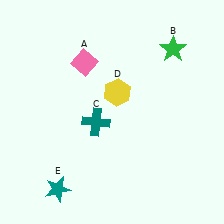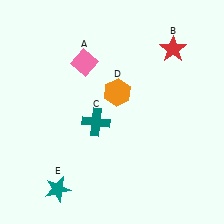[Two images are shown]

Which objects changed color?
B changed from green to red. D changed from yellow to orange.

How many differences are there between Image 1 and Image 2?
There are 2 differences between the two images.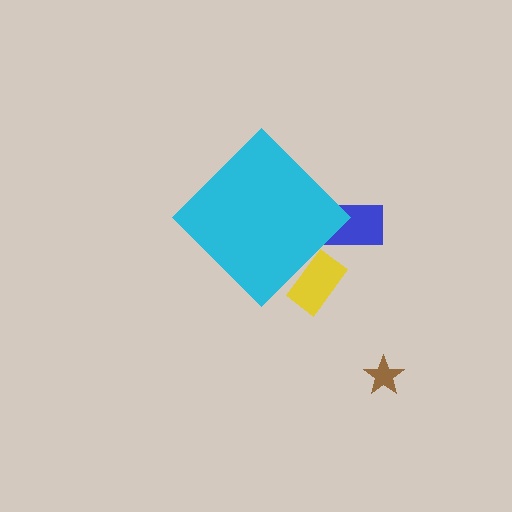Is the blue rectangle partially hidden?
Yes, the blue rectangle is partially hidden behind the cyan diamond.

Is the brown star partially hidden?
No, the brown star is fully visible.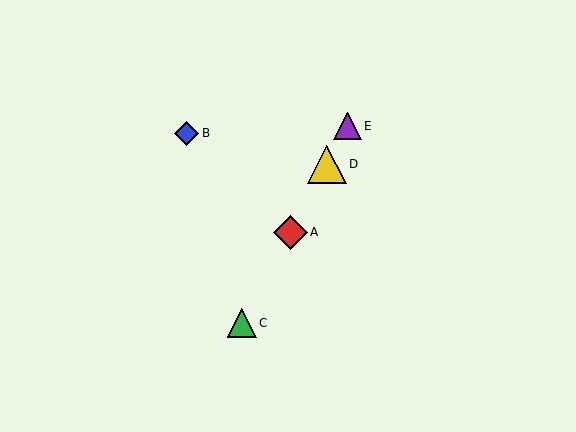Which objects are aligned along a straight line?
Objects A, C, D, E are aligned along a straight line.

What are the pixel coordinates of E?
Object E is at (347, 126).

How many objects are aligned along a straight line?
4 objects (A, C, D, E) are aligned along a straight line.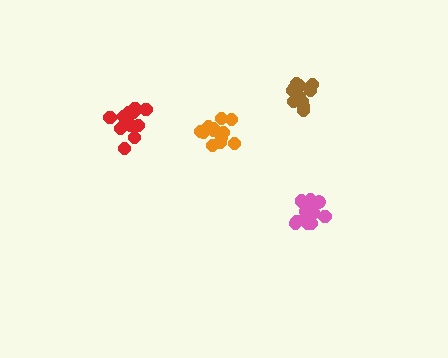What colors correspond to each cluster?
The clusters are colored: red, orange, pink, brown.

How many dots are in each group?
Group 1: 15 dots, Group 2: 12 dots, Group 3: 14 dots, Group 4: 13 dots (54 total).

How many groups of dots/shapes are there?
There are 4 groups.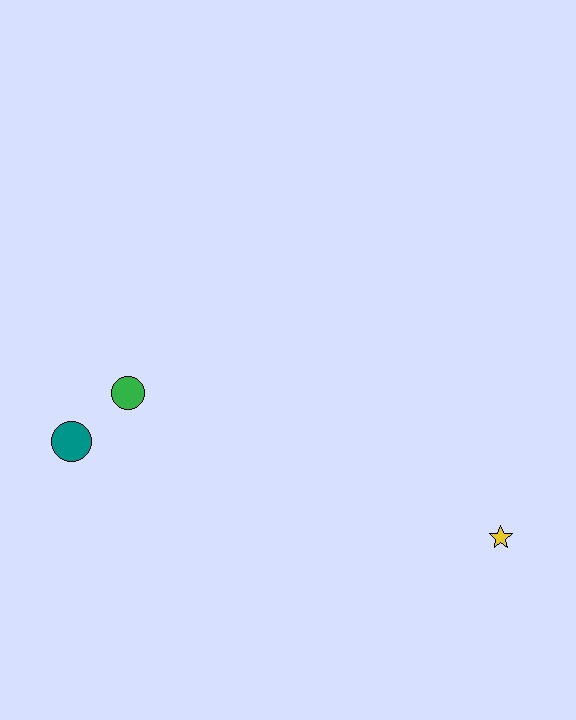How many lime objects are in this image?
There are no lime objects.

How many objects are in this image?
There are 3 objects.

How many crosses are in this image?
There are no crosses.